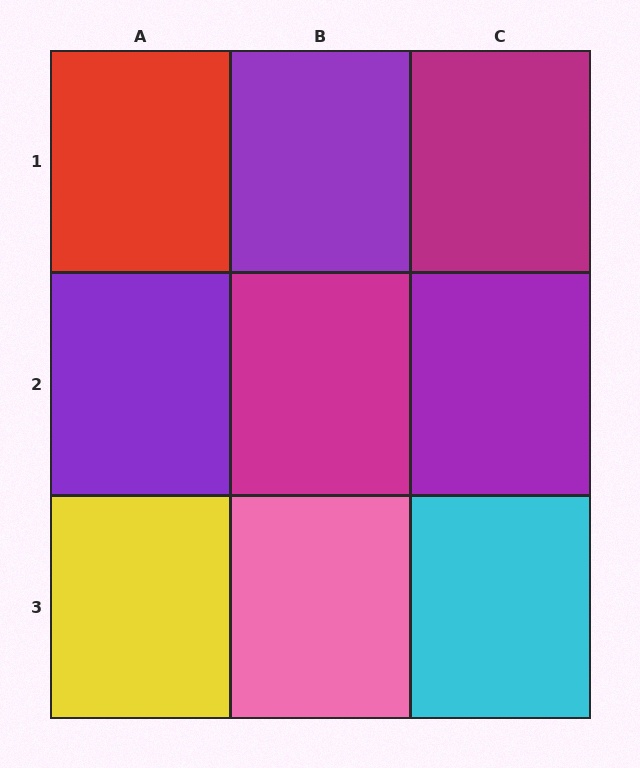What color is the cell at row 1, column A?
Red.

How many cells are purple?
3 cells are purple.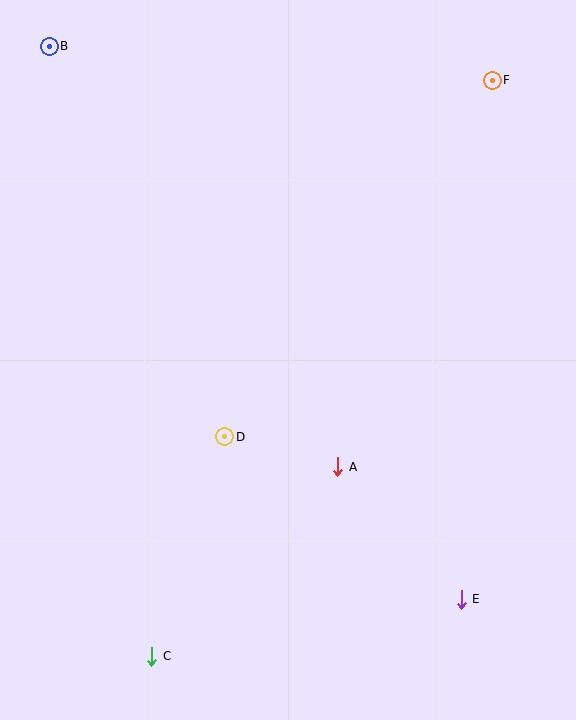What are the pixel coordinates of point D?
Point D is at (225, 437).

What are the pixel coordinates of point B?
Point B is at (49, 46).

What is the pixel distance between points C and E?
The distance between C and E is 315 pixels.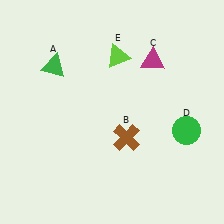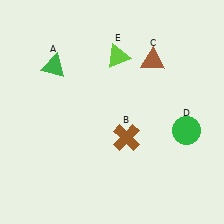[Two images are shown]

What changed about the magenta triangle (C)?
In Image 1, C is magenta. In Image 2, it changed to brown.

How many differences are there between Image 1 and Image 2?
There is 1 difference between the two images.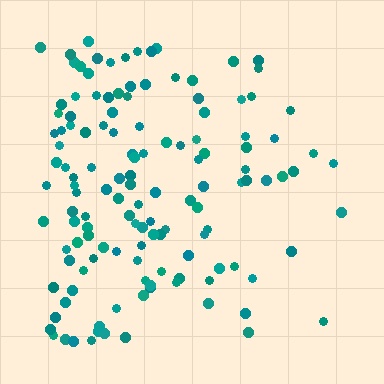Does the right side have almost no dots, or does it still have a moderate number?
Still a moderate number, just noticeably fewer than the left.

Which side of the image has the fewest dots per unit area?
The right.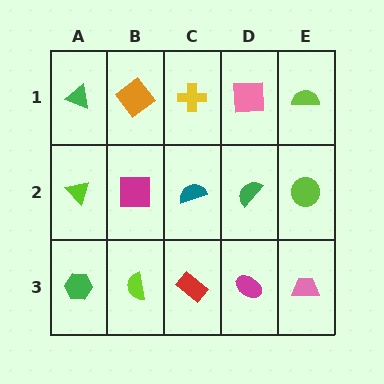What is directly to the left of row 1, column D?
A yellow cross.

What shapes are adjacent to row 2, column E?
A lime semicircle (row 1, column E), a pink trapezoid (row 3, column E), a green semicircle (row 2, column D).